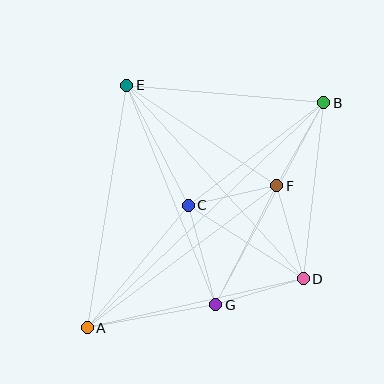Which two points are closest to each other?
Points C and F are closest to each other.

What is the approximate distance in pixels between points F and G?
The distance between F and G is approximately 134 pixels.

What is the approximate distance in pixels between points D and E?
The distance between D and E is approximately 262 pixels.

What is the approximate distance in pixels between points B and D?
The distance between B and D is approximately 177 pixels.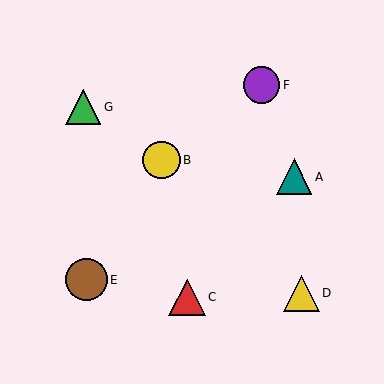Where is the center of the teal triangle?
The center of the teal triangle is at (294, 177).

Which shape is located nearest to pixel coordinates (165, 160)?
The yellow circle (labeled B) at (161, 160) is nearest to that location.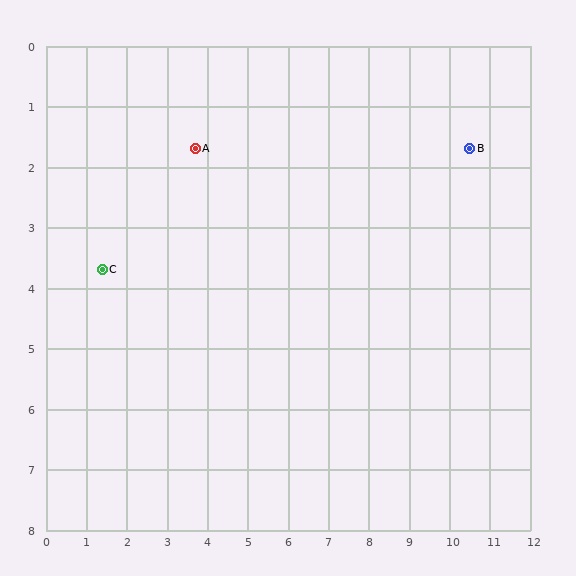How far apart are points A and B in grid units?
Points A and B are about 6.8 grid units apart.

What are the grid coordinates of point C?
Point C is at approximately (1.4, 3.7).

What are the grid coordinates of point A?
Point A is at approximately (3.7, 1.7).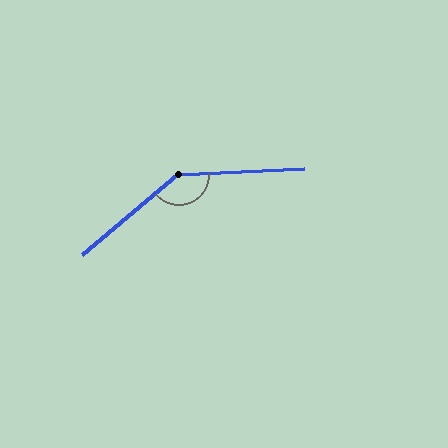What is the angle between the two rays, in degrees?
Approximately 143 degrees.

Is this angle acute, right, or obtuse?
It is obtuse.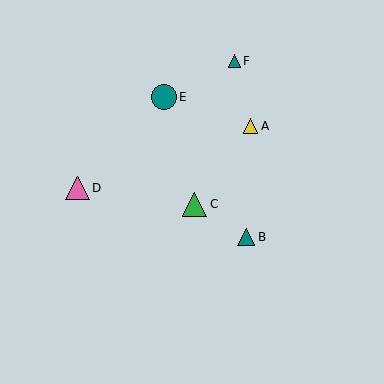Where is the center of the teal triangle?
The center of the teal triangle is at (246, 237).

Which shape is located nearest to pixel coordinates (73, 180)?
The pink triangle (labeled D) at (77, 188) is nearest to that location.